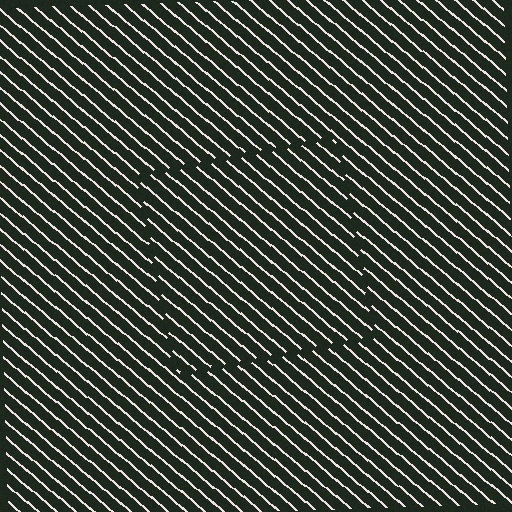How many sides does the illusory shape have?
4 sides — the line-ends trace a square.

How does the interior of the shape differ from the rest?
The interior of the shape contains the same grating, shifted by half a period — the contour is defined by the phase discontinuity where line-ends from the inner and outer gratings abut.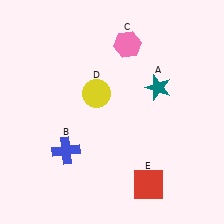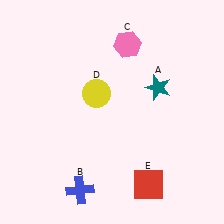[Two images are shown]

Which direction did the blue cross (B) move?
The blue cross (B) moved down.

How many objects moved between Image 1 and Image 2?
1 object moved between the two images.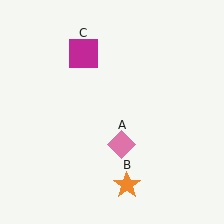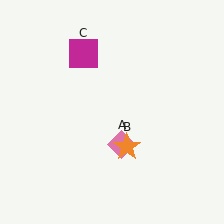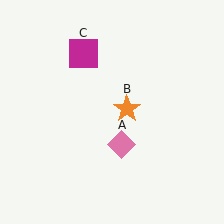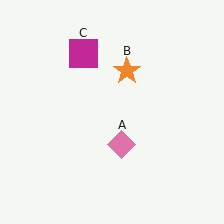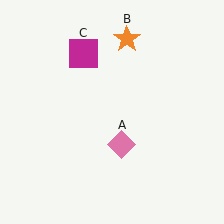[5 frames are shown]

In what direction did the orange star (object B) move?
The orange star (object B) moved up.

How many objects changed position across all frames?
1 object changed position: orange star (object B).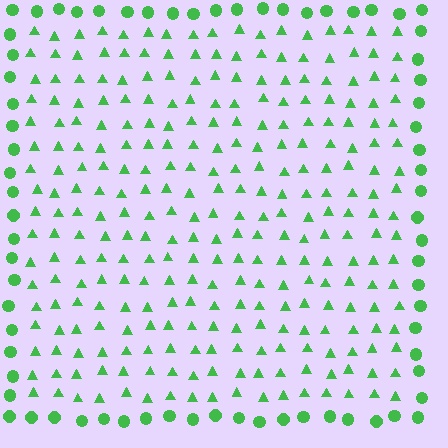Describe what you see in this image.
The image is filled with small green elements arranged in a uniform grid. A rectangle-shaped region contains triangles, while the surrounding area contains circles. The boundary is defined purely by the change in element shape.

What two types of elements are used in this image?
The image uses triangles inside the rectangle region and circles outside it.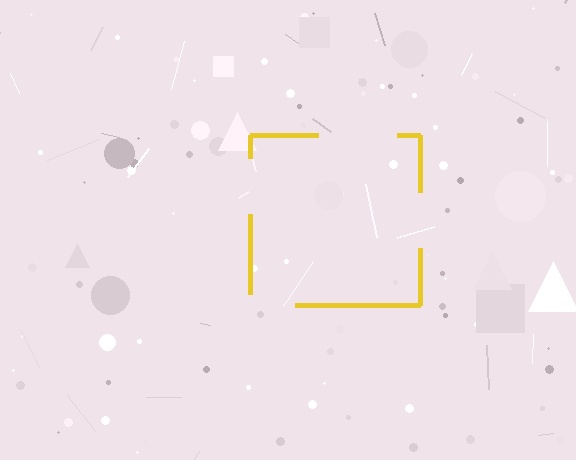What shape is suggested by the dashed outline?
The dashed outline suggests a square.